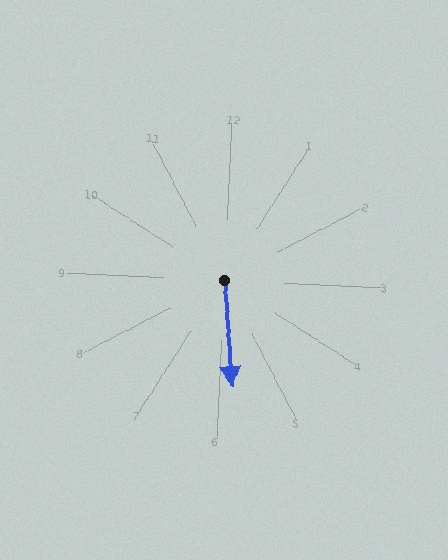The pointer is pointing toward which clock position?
Roughly 6 o'clock.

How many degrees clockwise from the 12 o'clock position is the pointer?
Approximately 173 degrees.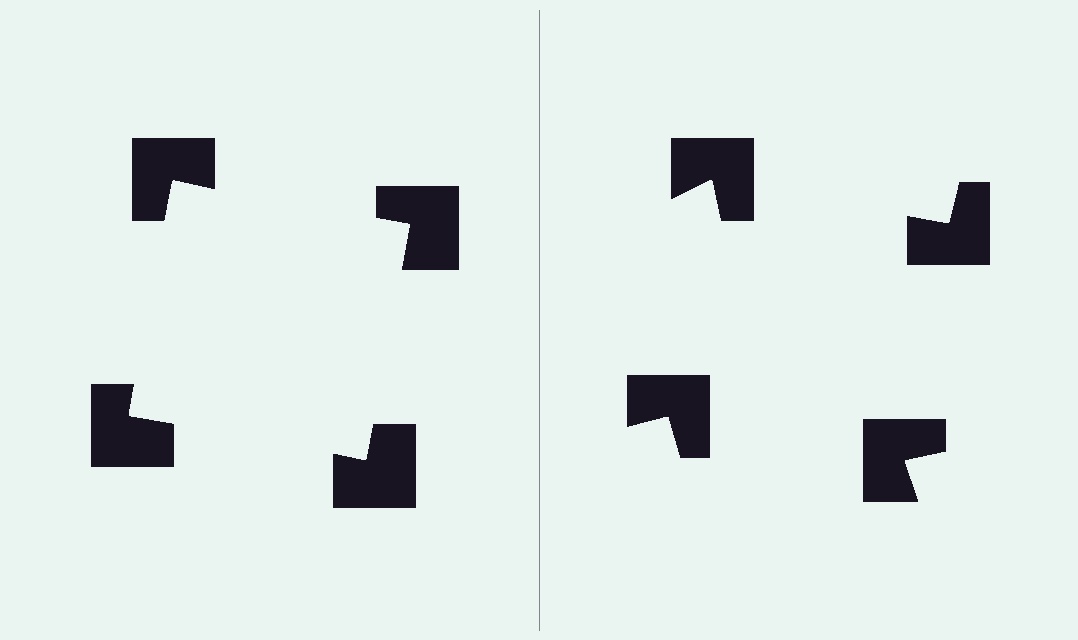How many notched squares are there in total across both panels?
8 — 4 on each side.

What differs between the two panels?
The notched squares are positioned identically on both sides; only the wedge orientations differ. On the left they align to a square; on the right they are misaligned.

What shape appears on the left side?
An illusory square.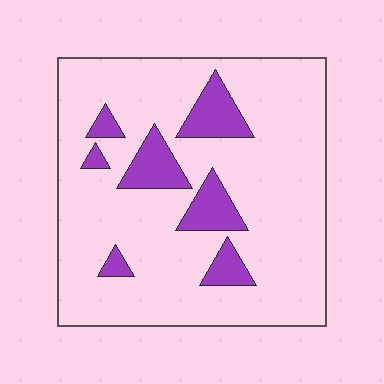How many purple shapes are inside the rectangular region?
7.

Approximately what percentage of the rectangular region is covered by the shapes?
Approximately 15%.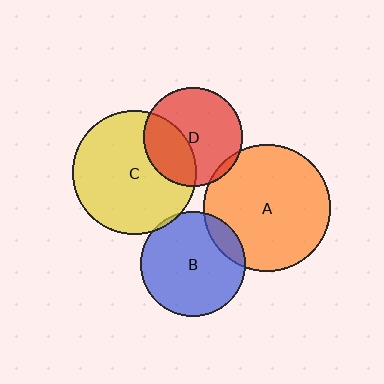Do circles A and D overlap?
Yes.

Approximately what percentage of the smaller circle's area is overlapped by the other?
Approximately 5%.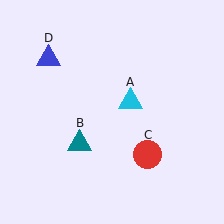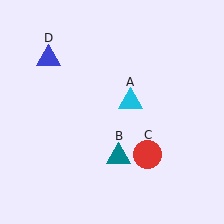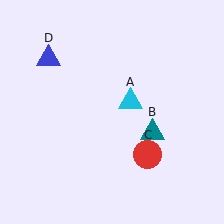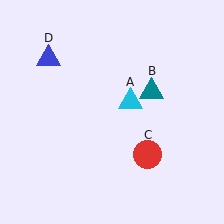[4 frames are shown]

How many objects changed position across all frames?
1 object changed position: teal triangle (object B).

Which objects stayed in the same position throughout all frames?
Cyan triangle (object A) and red circle (object C) and blue triangle (object D) remained stationary.